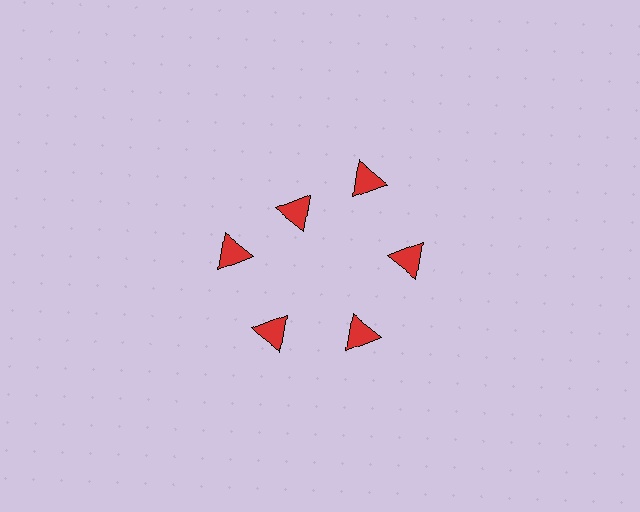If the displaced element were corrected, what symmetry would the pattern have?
It would have 6-fold rotational symmetry — the pattern would map onto itself every 60 degrees.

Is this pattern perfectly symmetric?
No. The 6 red triangles are arranged in a ring, but one element near the 11 o'clock position is pulled inward toward the center, breaking the 6-fold rotational symmetry.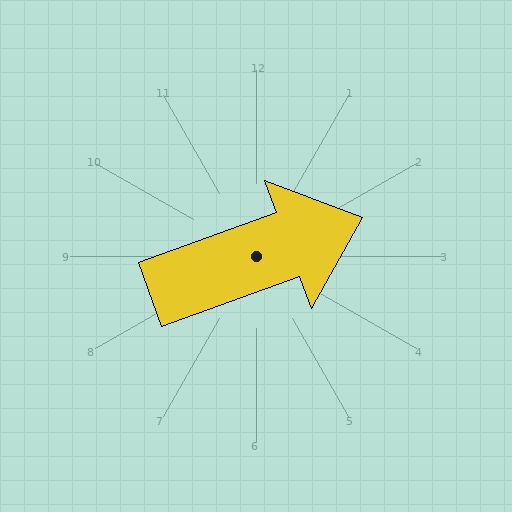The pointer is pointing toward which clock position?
Roughly 2 o'clock.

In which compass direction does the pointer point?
East.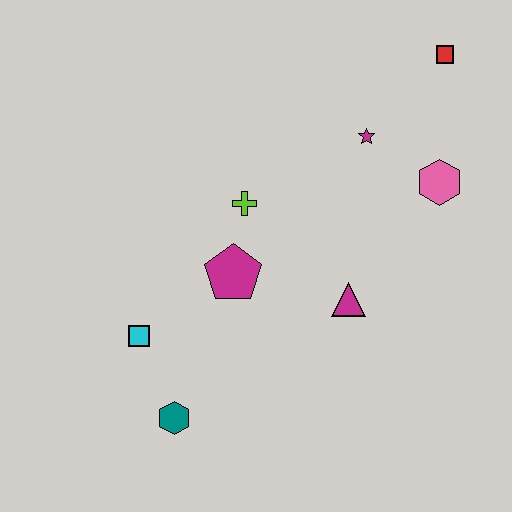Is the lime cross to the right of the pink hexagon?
No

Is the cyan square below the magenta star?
Yes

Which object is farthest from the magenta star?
The teal hexagon is farthest from the magenta star.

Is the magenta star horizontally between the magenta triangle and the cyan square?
No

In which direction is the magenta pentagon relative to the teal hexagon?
The magenta pentagon is above the teal hexagon.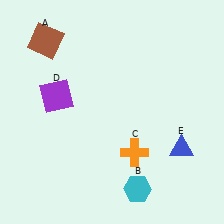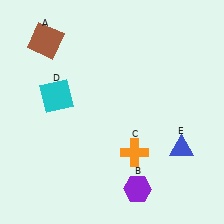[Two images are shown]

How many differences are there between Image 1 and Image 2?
There are 2 differences between the two images.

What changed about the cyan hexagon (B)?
In Image 1, B is cyan. In Image 2, it changed to purple.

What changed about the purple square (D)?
In Image 1, D is purple. In Image 2, it changed to cyan.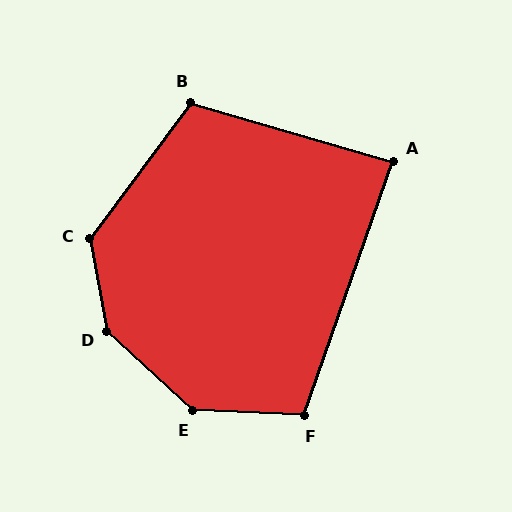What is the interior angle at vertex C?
Approximately 133 degrees (obtuse).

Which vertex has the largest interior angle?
D, at approximately 143 degrees.